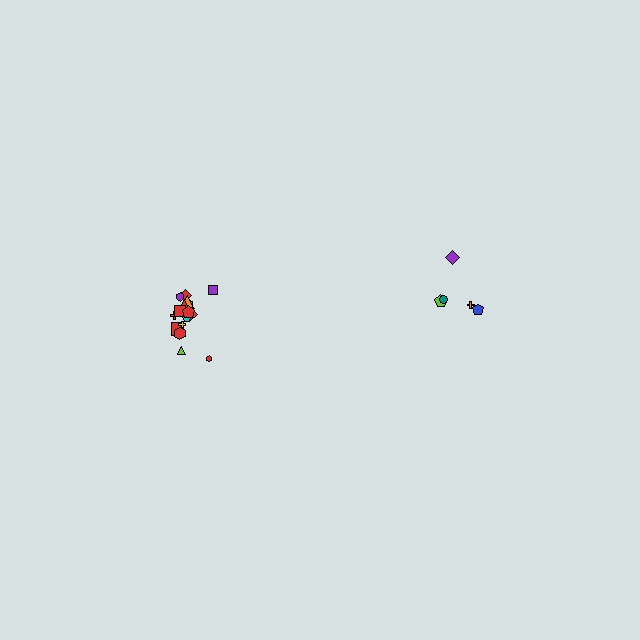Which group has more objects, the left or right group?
The left group.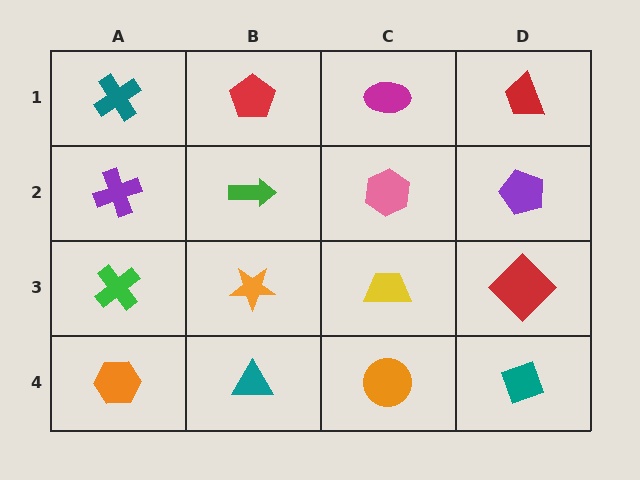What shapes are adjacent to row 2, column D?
A red trapezoid (row 1, column D), a red diamond (row 3, column D), a pink hexagon (row 2, column C).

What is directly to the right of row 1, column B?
A magenta ellipse.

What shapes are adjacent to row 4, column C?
A yellow trapezoid (row 3, column C), a teal triangle (row 4, column B), a teal diamond (row 4, column D).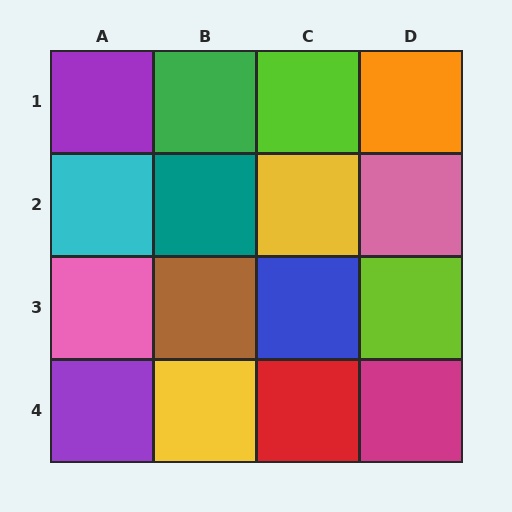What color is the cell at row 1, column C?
Lime.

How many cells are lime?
2 cells are lime.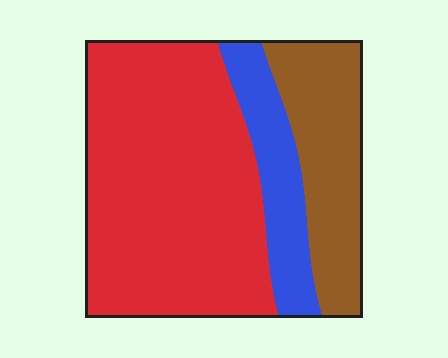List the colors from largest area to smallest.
From largest to smallest: red, brown, blue.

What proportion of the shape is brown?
Brown covers roughly 25% of the shape.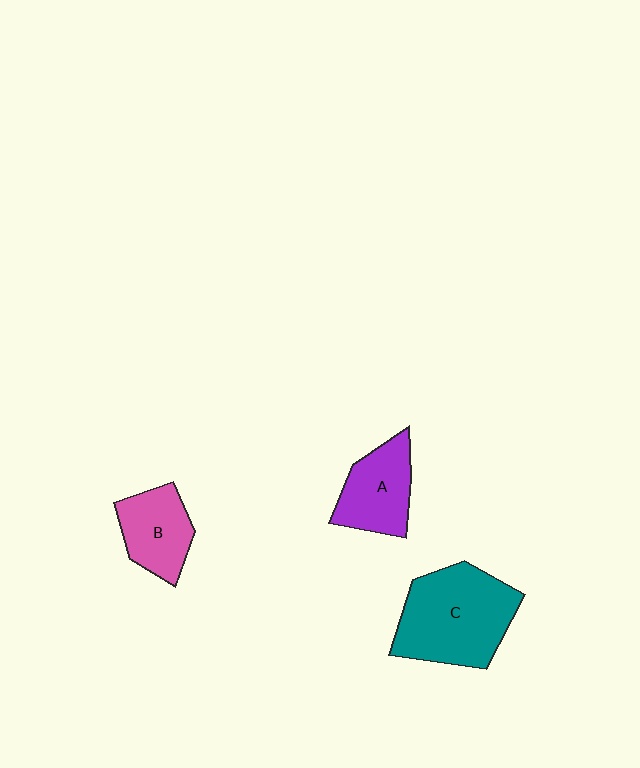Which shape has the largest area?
Shape C (teal).